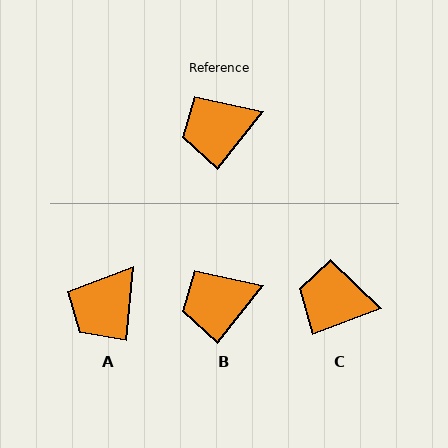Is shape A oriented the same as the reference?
No, it is off by about 33 degrees.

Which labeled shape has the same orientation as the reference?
B.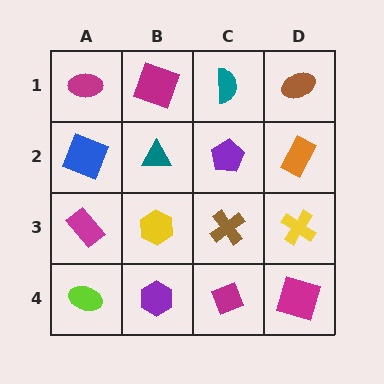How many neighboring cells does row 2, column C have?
4.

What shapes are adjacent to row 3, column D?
An orange rectangle (row 2, column D), a magenta square (row 4, column D), a brown cross (row 3, column C).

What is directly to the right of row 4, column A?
A purple hexagon.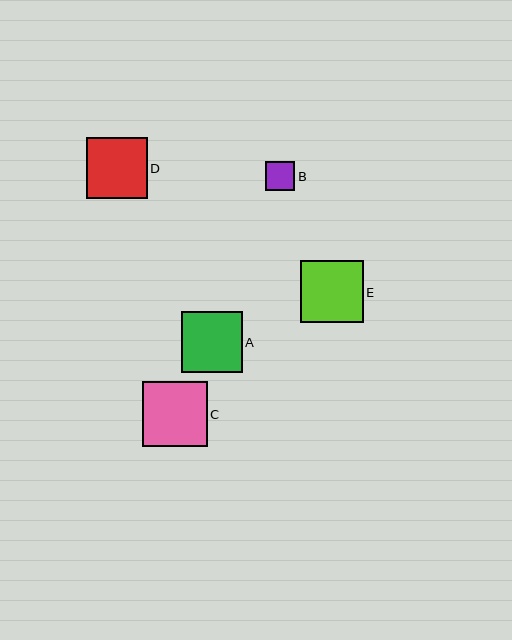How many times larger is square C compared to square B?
Square C is approximately 2.2 times the size of square B.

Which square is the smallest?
Square B is the smallest with a size of approximately 29 pixels.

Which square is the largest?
Square C is the largest with a size of approximately 64 pixels.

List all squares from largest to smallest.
From largest to smallest: C, E, D, A, B.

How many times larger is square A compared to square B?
Square A is approximately 2.1 times the size of square B.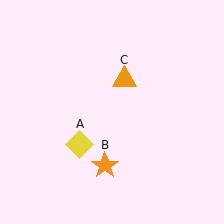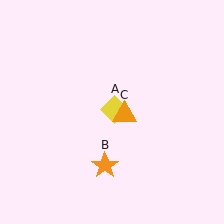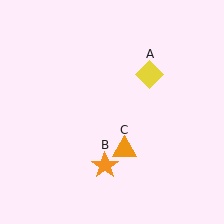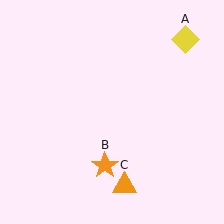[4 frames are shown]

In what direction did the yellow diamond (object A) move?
The yellow diamond (object A) moved up and to the right.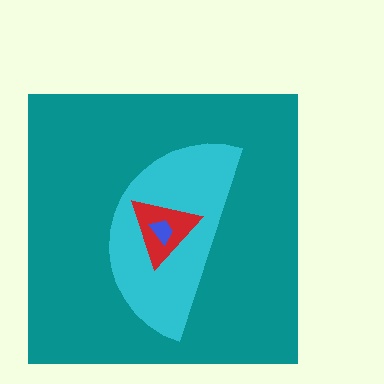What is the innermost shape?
The blue trapezoid.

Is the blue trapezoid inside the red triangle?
Yes.